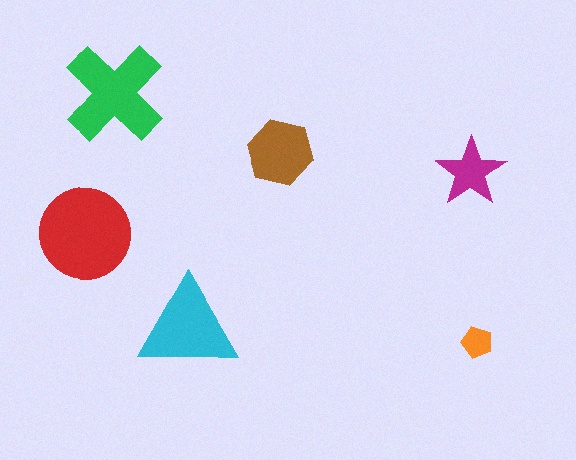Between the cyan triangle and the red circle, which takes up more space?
The red circle.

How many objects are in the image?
There are 6 objects in the image.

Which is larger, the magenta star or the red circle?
The red circle.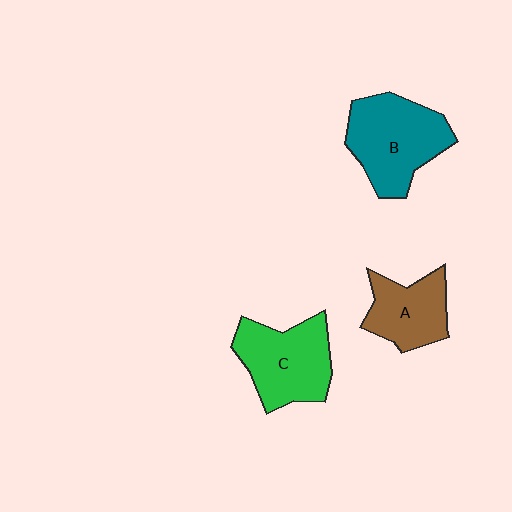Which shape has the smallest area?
Shape A (brown).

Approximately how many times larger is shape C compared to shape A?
Approximately 1.3 times.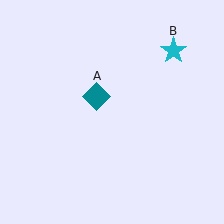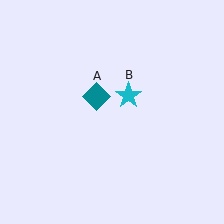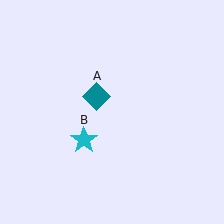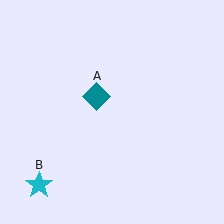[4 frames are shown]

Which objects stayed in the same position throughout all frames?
Teal diamond (object A) remained stationary.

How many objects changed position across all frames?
1 object changed position: cyan star (object B).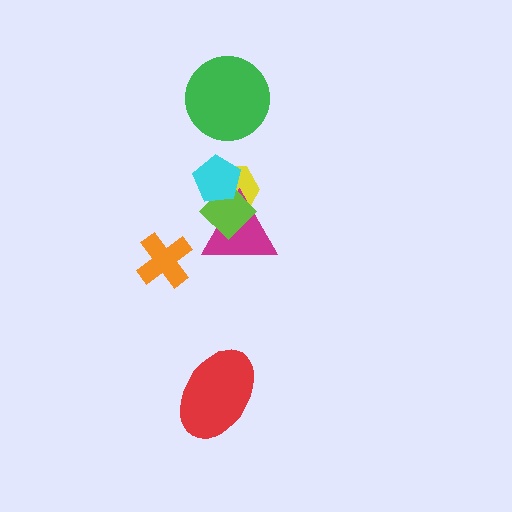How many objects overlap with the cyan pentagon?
3 objects overlap with the cyan pentagon.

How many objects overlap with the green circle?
0 objects overlap with the green circle.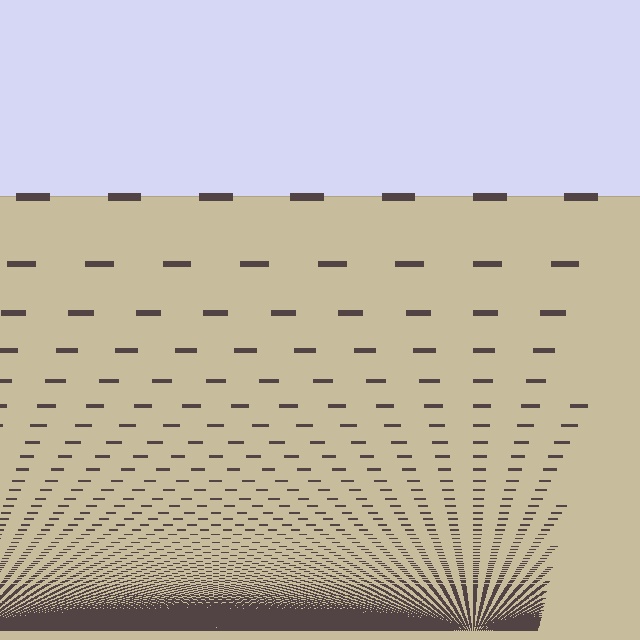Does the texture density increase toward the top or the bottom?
Density increases toward the bottom.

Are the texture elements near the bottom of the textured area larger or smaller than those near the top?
Smaller. The gradient is inverted — elements near the bottom are smaller and denser.